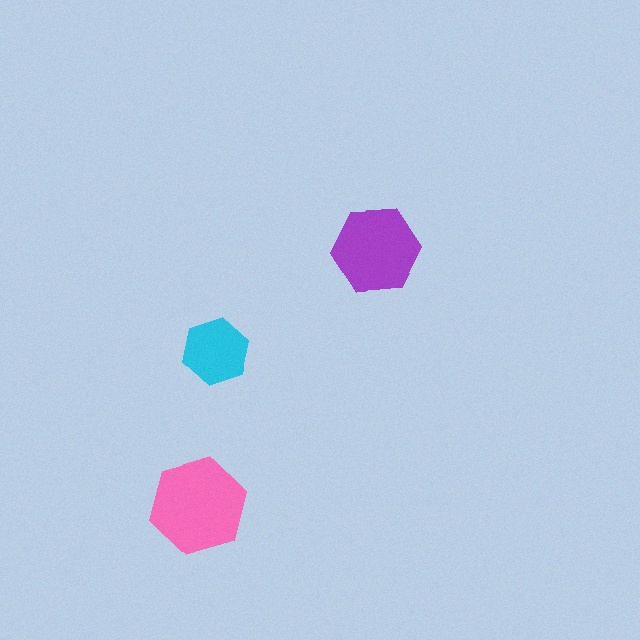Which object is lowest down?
The pink hexagon is bottommost.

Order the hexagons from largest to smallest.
the pink one, the purple one, the cyan one.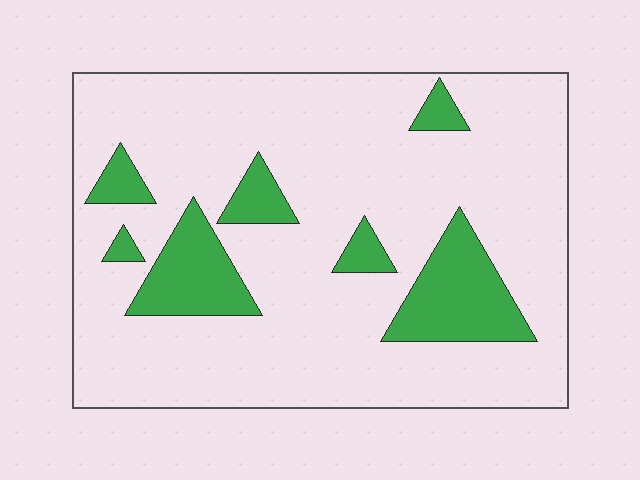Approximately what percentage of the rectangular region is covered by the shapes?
Approximately 15%.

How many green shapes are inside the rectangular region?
7.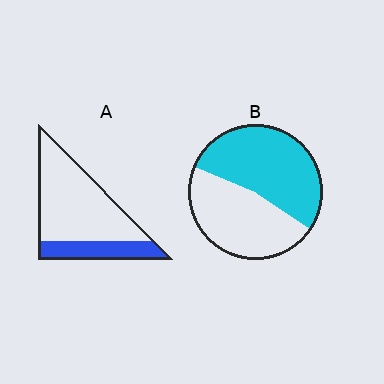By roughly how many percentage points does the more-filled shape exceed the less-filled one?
By roughly 30 percentage points (B over A).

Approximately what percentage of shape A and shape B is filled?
A is approximately 25% and B is approximately 55%.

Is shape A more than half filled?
No.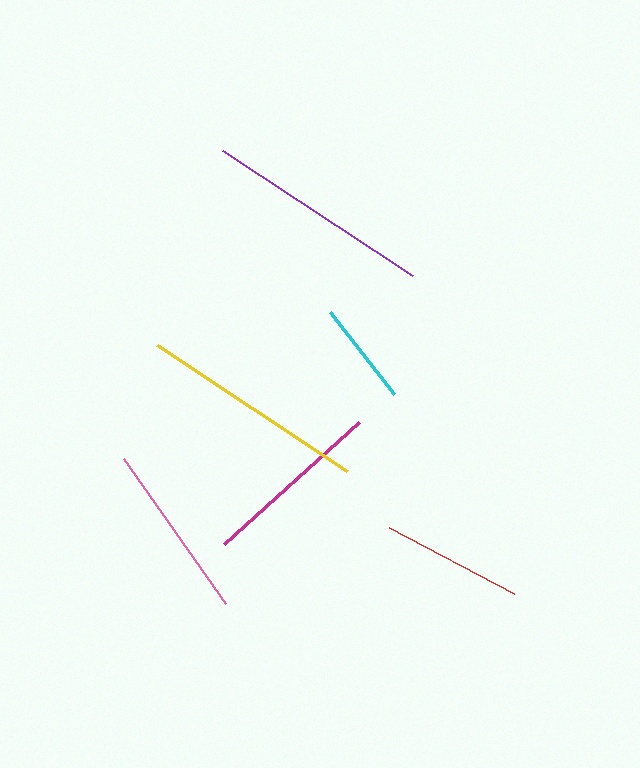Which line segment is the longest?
The yellow line is the longest at approximately 229 pixels.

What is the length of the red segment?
The red segment is approximately 141 pixels long.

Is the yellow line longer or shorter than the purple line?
The yellow line is longer than the purple line.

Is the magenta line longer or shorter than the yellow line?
The yellow line is longer than the magenta line.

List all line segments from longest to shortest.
From longest to shortest: yellow, purple, magenta, pink, red, cyan.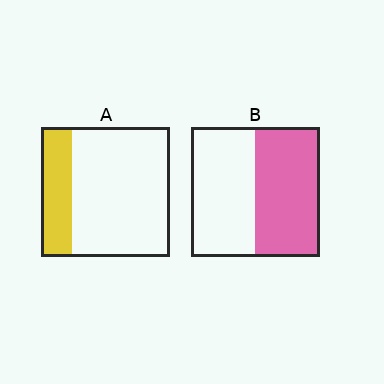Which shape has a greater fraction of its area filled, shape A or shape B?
Shape B.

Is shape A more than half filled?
No.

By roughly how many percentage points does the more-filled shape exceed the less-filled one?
By roughly 25 percentage points (B over A).